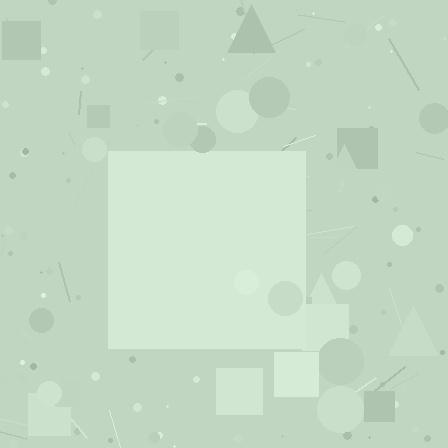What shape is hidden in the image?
A square is hidden in the image.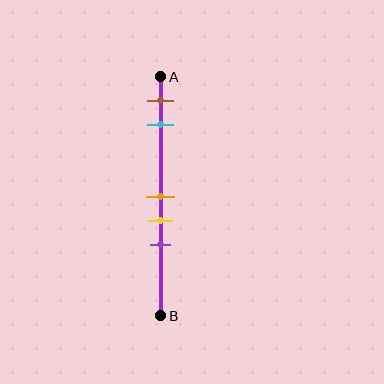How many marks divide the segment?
There are 5 marks dividing the segment.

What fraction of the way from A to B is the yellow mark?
The yellow mark is approximately 60% (0.6) of the way from A to B.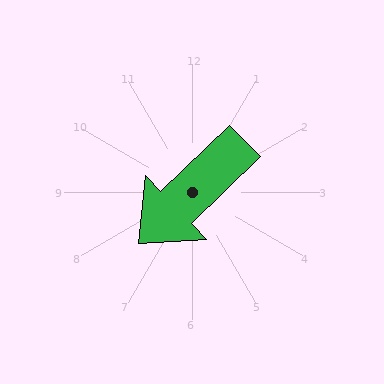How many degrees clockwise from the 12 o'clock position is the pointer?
Approximately 226 degrees.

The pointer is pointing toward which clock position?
Roughly 8 o'clock.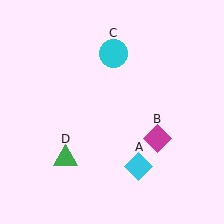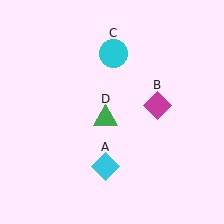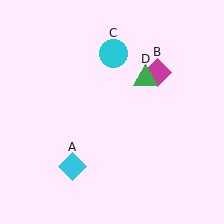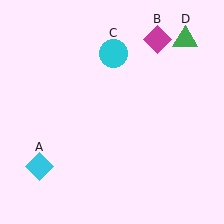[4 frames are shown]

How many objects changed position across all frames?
3 objects changed position: cyan diamond (object A), magenta diamond (object B), green triangle (object D).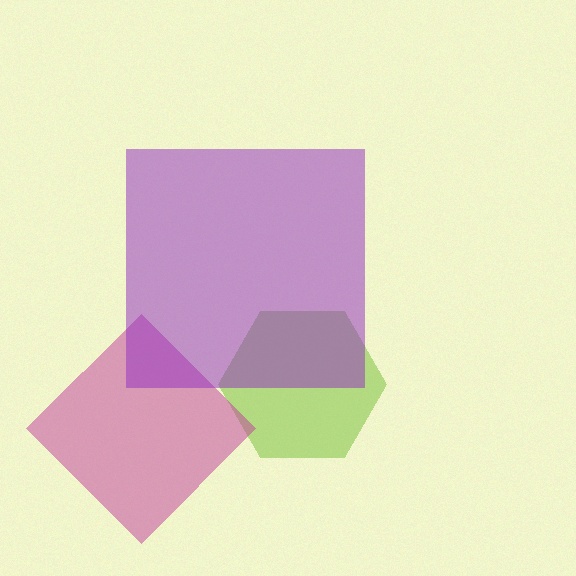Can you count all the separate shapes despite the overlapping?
Yes, there are 3 separate shapes.